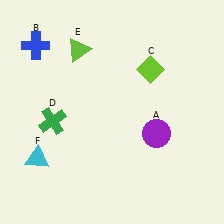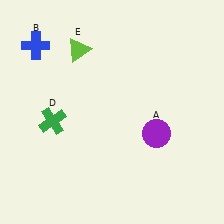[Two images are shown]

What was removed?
The cyan triangle (F), the lime diamond (C) were removed in Image 2.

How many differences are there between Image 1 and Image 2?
There are 2 differences between the two images.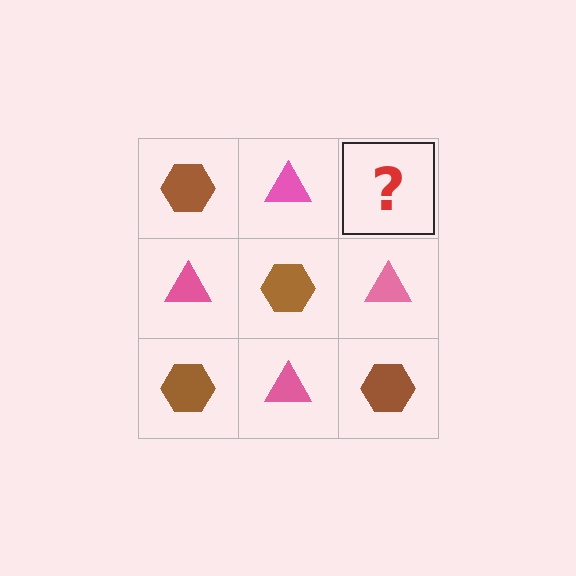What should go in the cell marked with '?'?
The missing cell should contain a brown hexagon.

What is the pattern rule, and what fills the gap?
The rule is that it alternates brown hexagon and pink triangle in a checkerboard pattern. The gap should be filled with a brown hexagon.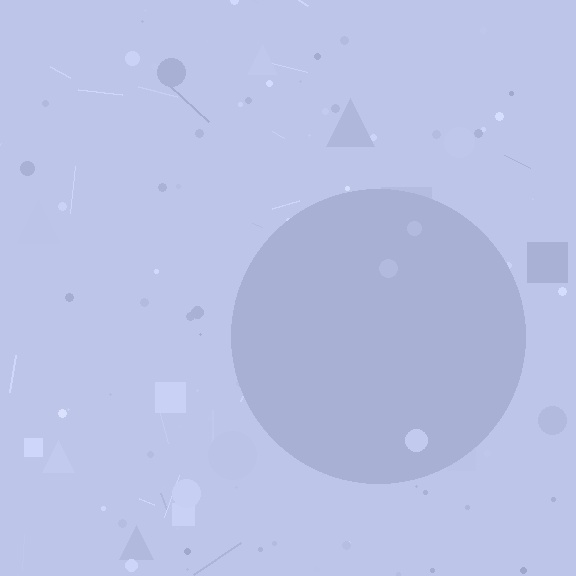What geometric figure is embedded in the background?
A circle is embedded in the background.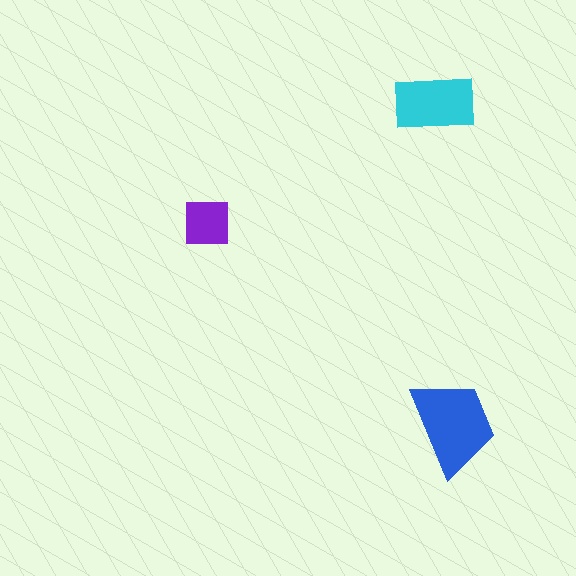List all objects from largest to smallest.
The blue trapezoid, the cyan rectangle, the purple square.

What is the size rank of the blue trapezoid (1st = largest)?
1st.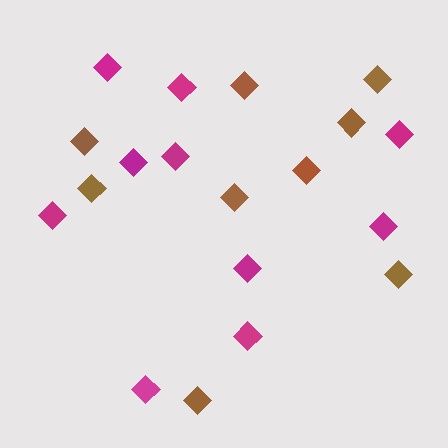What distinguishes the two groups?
There are 2 groups: one group of magenta diamonds (10) and one group of brown diamonds (9).